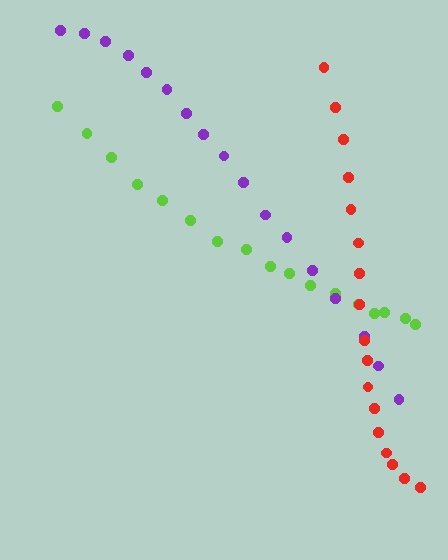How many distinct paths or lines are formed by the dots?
There are 3 distinct paths.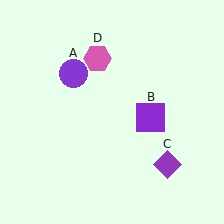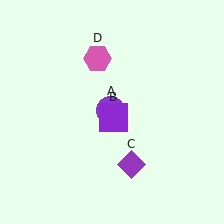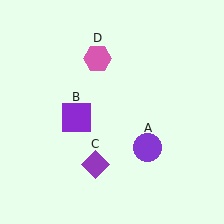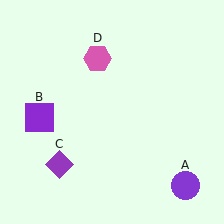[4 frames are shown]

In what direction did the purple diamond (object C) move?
The purple diamond (object C) moved left.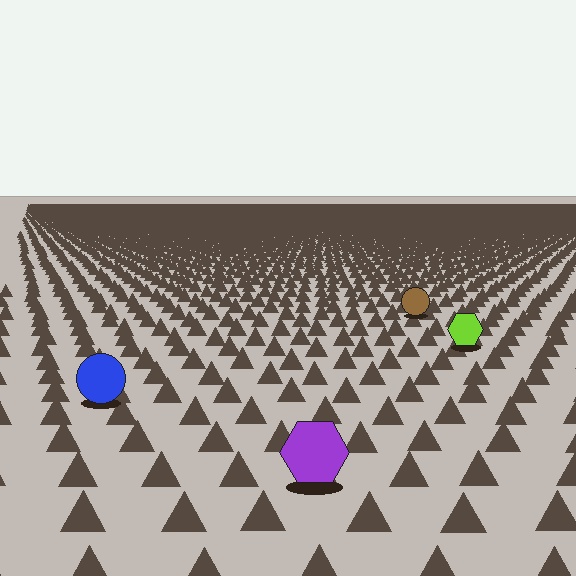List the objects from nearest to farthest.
From nearest to farthest: the purple hexagon, the blue circle, the lime hexagon, the brown circle.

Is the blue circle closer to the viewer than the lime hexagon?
Yes. The blue circle is closer — you can tell from the texture gradient: the ground texture is coarser near it.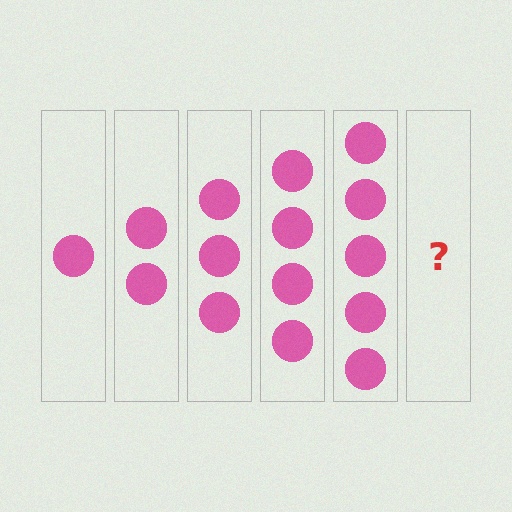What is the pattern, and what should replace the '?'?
The pattern is that each step adds one more circle. The '?' should be 6 circles.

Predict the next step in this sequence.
The next step is 6 circles.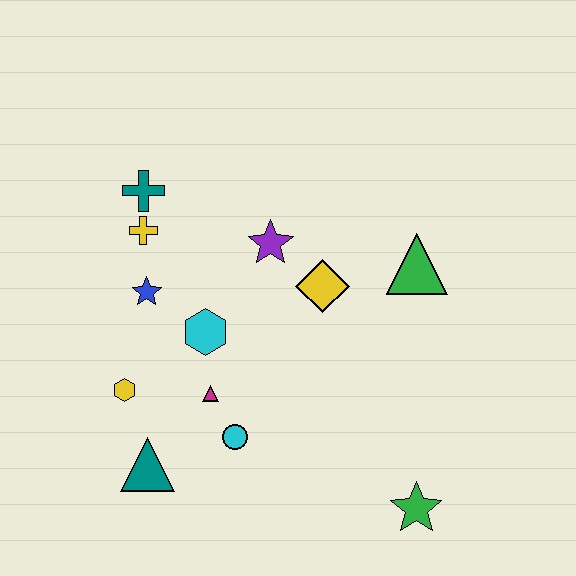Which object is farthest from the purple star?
The green star is farthest from the purple star.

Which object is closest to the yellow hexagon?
The teal triangle is closest to the yellow hexagon.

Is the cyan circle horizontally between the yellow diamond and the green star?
No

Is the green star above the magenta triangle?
No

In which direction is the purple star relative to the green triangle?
The purple star is to the left of the green triangle.